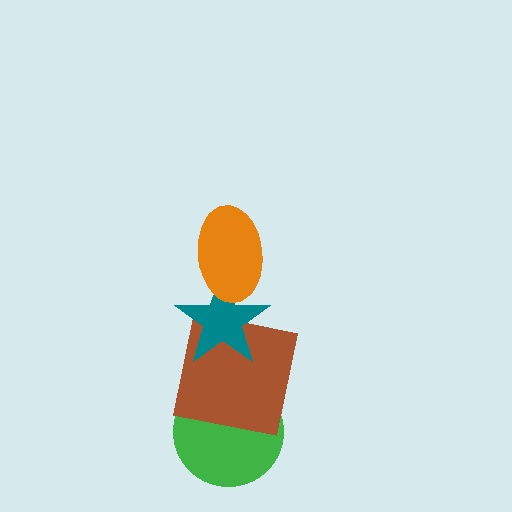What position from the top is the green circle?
The green circle is 4th from the top.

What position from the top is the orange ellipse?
The orange ellipse is 1st from the top.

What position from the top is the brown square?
The brown square is 3rd from the top.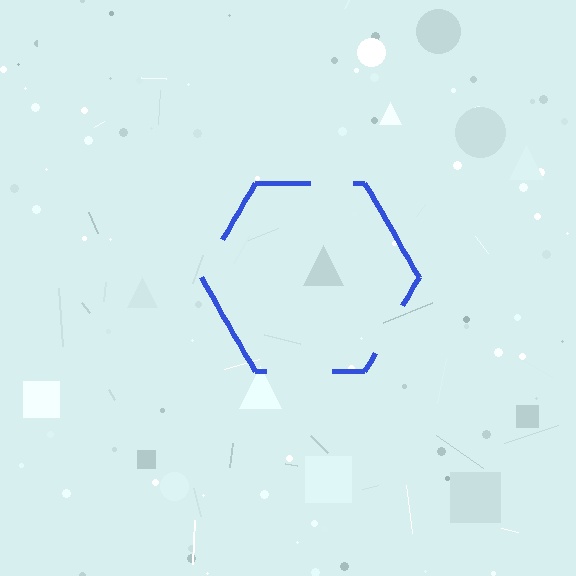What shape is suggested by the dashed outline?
The dashed outline suggests a hexagon.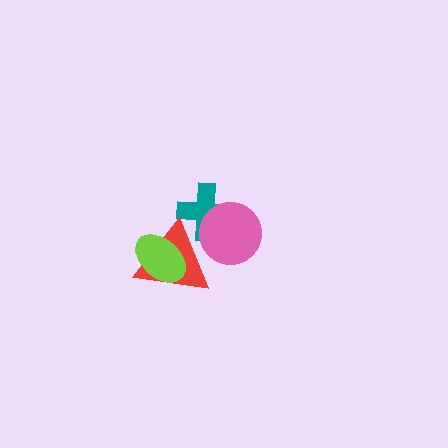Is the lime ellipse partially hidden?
No, no other shape covers it.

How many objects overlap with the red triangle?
3 objects overlap with the red triangle.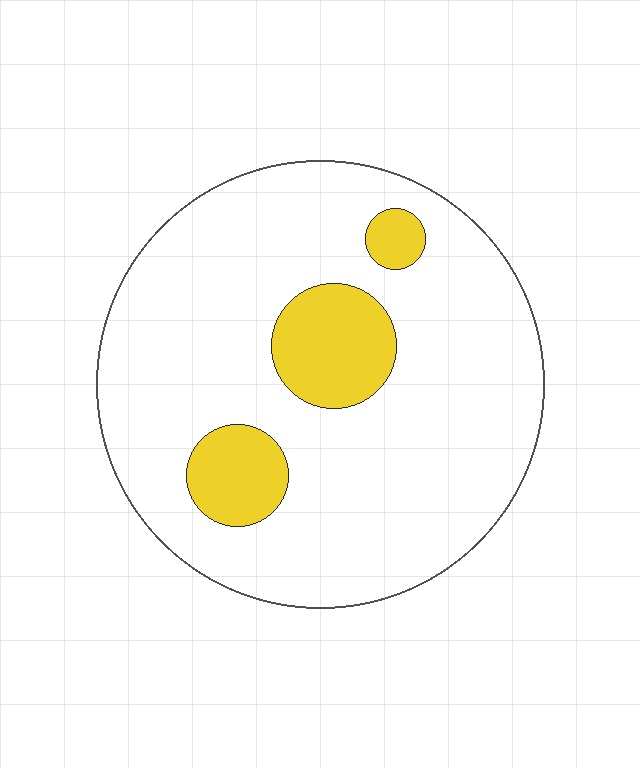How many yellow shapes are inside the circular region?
3.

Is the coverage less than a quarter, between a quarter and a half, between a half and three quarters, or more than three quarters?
Less than a quarter.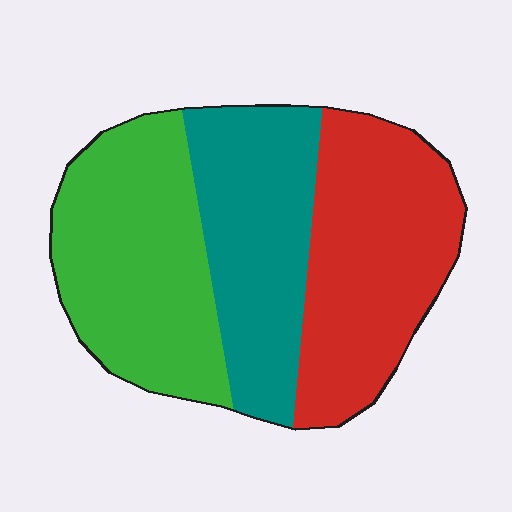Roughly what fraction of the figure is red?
Red covers roughly 35% of the figure.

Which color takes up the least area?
Teal, at roughly 30%.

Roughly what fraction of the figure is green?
Green takes up between a quarter and a half of the figure.